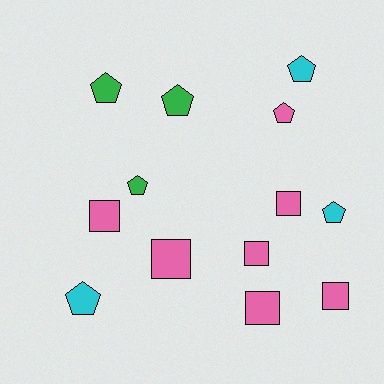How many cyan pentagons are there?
There are 3 cyan pentagons.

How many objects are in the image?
There are 13 objects.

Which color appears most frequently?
Pink, with 7 objects.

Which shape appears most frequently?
Pentagon, with 7 objects.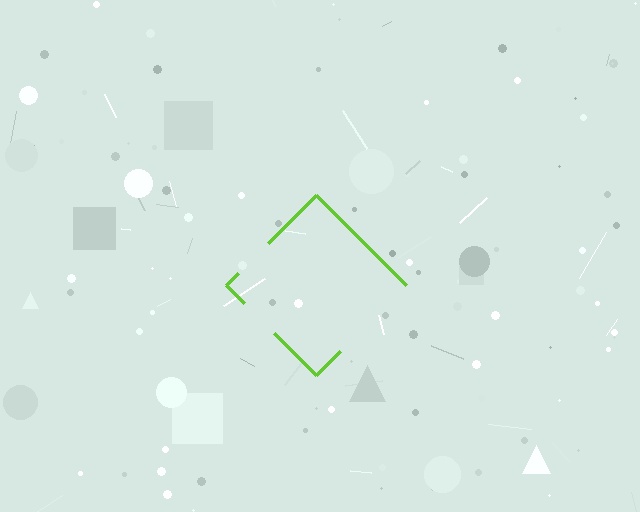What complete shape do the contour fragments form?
The contour fragments form a diamond.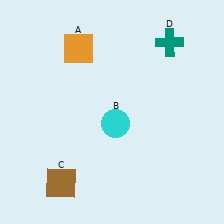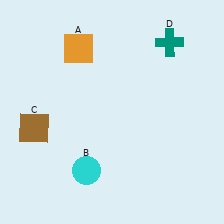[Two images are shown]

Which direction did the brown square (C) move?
The brown square (C) moved up.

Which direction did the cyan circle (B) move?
The cyan circle (B) moved down.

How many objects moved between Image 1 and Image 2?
2 objects moved between the two images.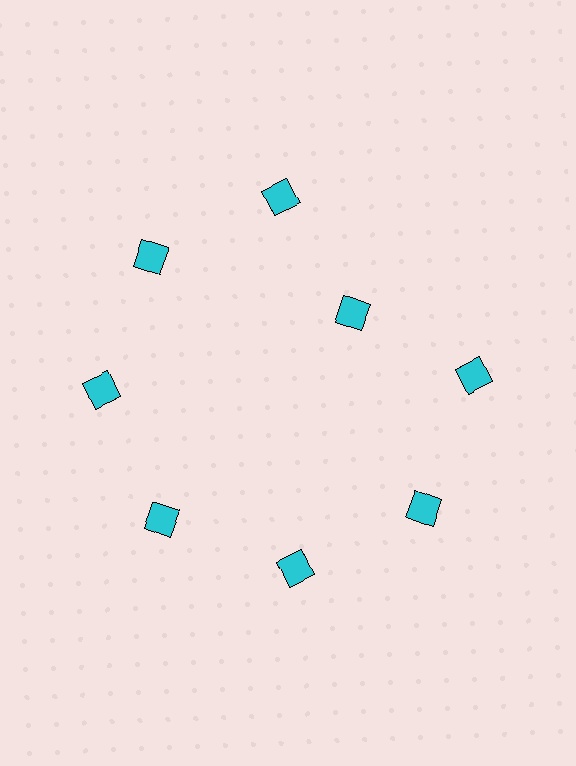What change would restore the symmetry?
The symmetry would be restored by moving it outward, back onto the ring so that all 8 diamonds sit at equal angles and equal distance from the center.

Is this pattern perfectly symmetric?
No. The 8 cyan diamonds are arranged in a ring, but one element near the 2 o'clock position is pulled inward toward the center, breaking the 8-fold rotational symmetry.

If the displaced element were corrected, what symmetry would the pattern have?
It would have 8-fold rotational symmetry — the pattern would map onto itself every 45 degrees.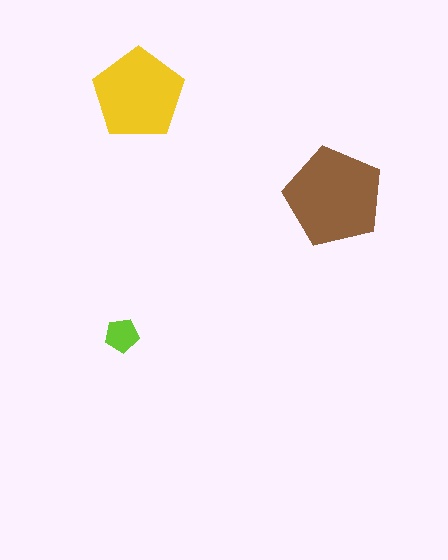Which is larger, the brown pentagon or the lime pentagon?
The brown one.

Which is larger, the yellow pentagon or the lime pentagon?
The yellow one.